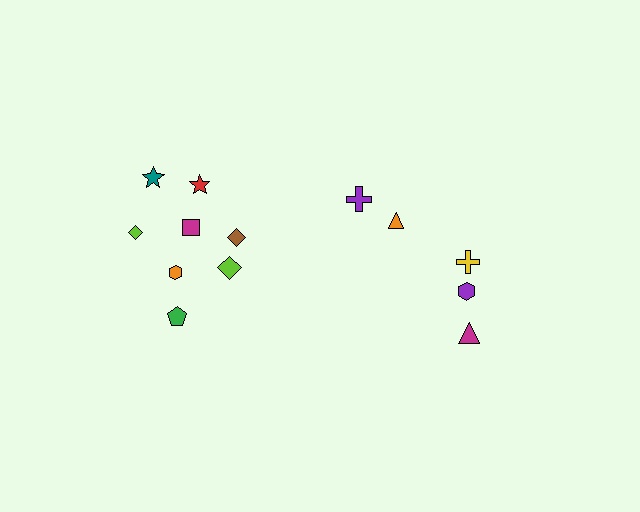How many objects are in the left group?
There are 8 objects.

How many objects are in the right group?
There are 5 objects.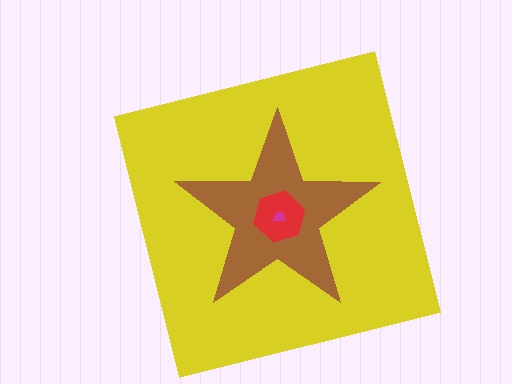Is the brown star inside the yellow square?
Yes.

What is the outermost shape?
The yellow square.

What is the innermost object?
The magenta trapezoid.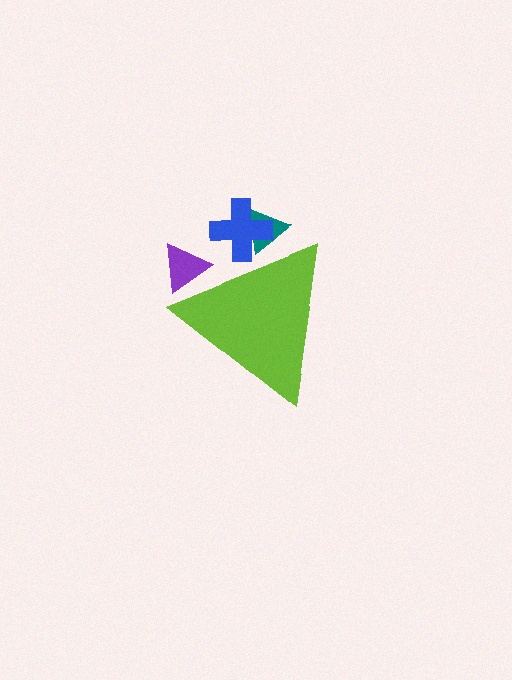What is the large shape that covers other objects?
A lime triangle.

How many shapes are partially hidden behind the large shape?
3 shapes are partially hidden.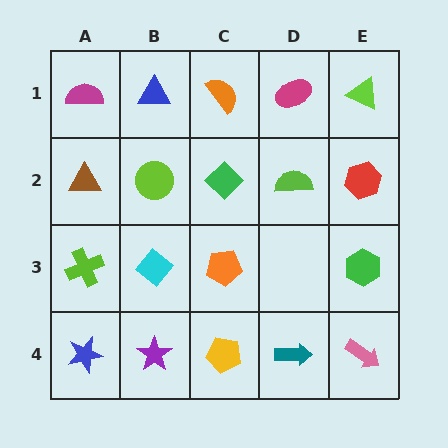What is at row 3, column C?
An orange pentagon.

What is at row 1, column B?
A blue triangle.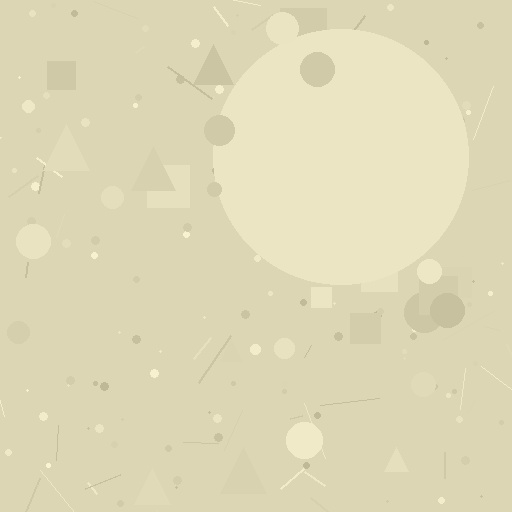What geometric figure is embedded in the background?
A circle is embedded in the background.